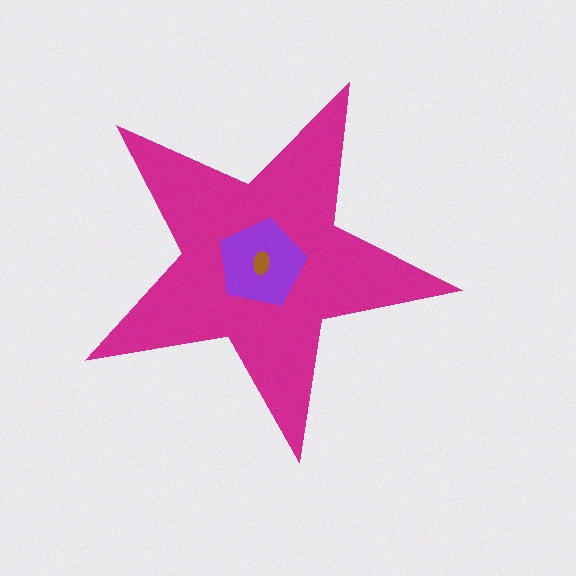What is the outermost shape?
The magenta star.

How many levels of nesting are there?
3.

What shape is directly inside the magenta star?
The purple pentagon.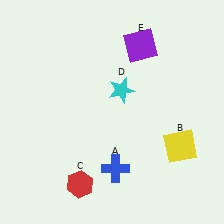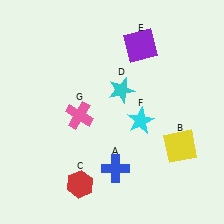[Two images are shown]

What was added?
A cyan star (F), a pink cross (G) were added in Image 2.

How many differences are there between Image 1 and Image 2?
There are 2 differences between the two images.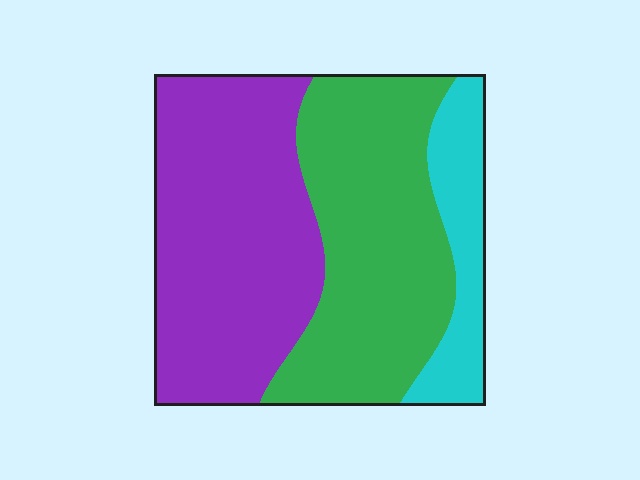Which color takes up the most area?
Purple, at roughly 45%.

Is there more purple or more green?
Purple.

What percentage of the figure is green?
Green covers 41% of the figure.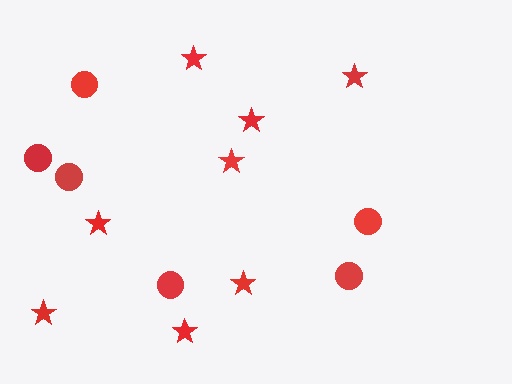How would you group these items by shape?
There are 2 groups: one group of stars (8) and one group of circles (6).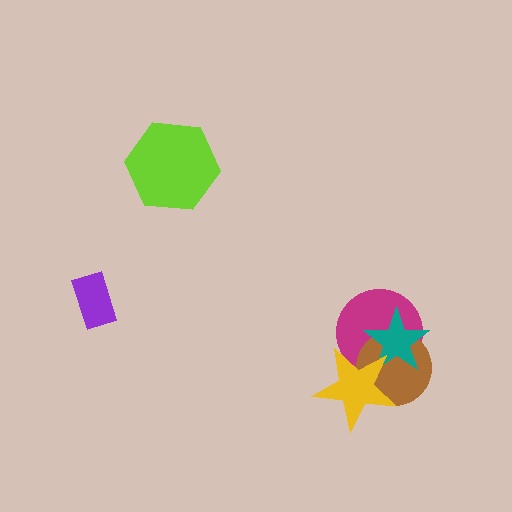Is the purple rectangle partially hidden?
No, no other shape covers it.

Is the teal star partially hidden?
Yes, it is partially covered by another shape.